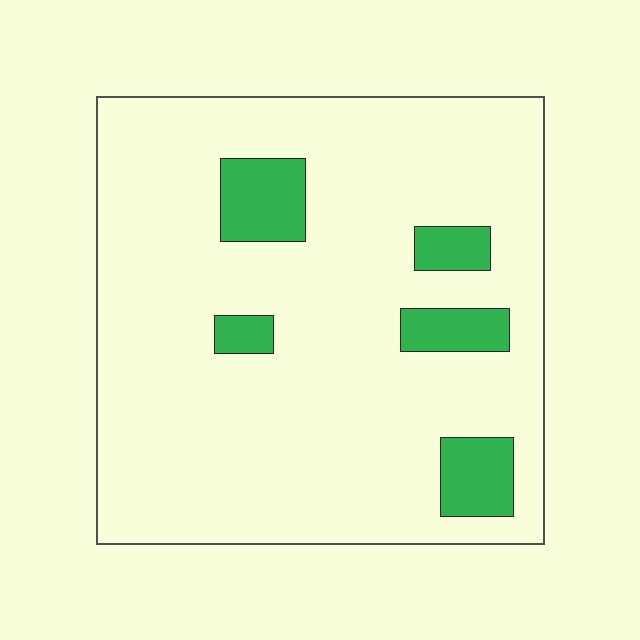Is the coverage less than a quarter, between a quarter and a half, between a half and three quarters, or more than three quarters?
Less than a quarter.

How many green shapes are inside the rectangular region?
5.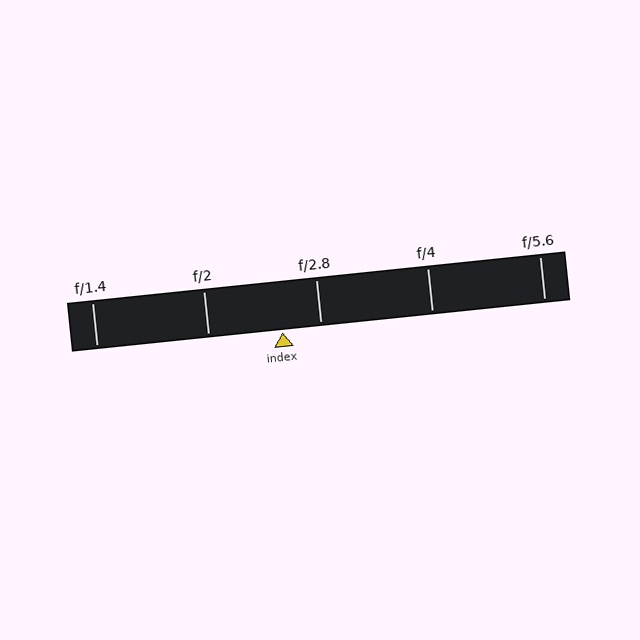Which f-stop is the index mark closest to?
The index mark is closest to f/2.8.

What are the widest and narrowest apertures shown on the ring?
The widest aperture shown is f/1.4 and the narrowest is f/5.6.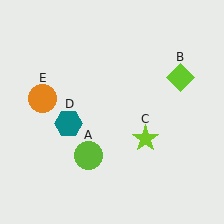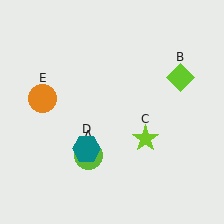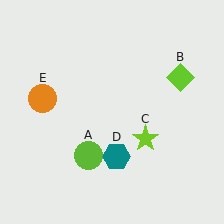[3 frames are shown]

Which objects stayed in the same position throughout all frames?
Lime circle (object A) and lime diamond (object B) and lime star (object C) and orange circle (object E) remained stationary.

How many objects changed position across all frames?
1 object changed position: teal hexagon (object D).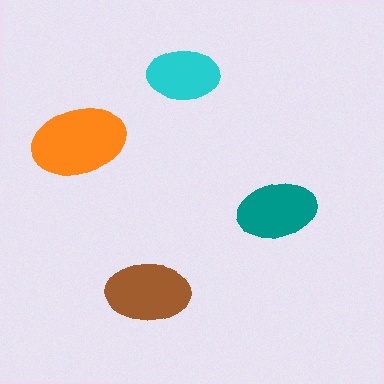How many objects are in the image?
There are 4 objects in the image.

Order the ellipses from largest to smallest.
the orange one, the brown one, the teal one, the cyan one.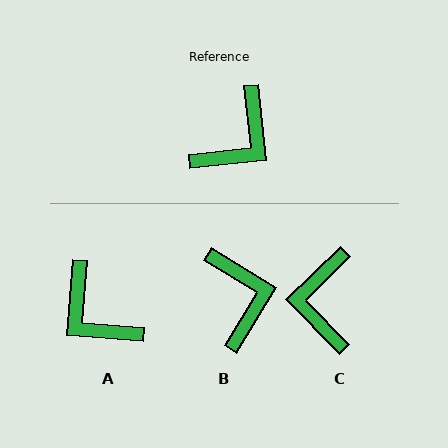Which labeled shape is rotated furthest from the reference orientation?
C, about 142 degrees away.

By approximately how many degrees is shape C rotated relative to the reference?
Approximately 142 degrees clockwise.